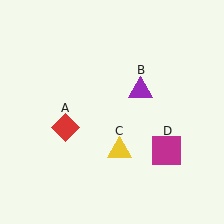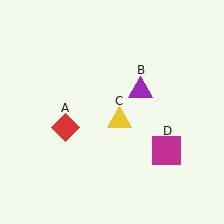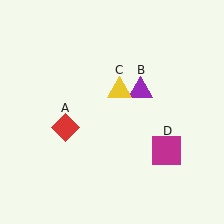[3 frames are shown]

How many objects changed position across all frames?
1 object changed position: yellow triangle (object C).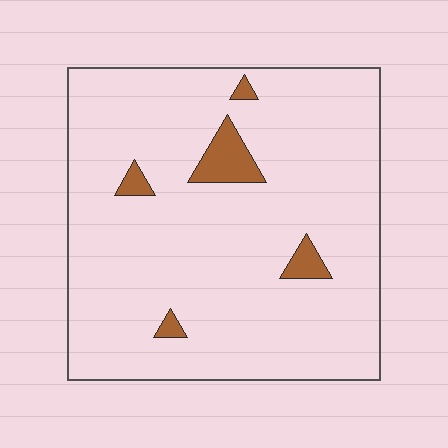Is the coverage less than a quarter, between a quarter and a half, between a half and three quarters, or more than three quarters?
Less than a quarter.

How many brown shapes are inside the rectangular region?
5.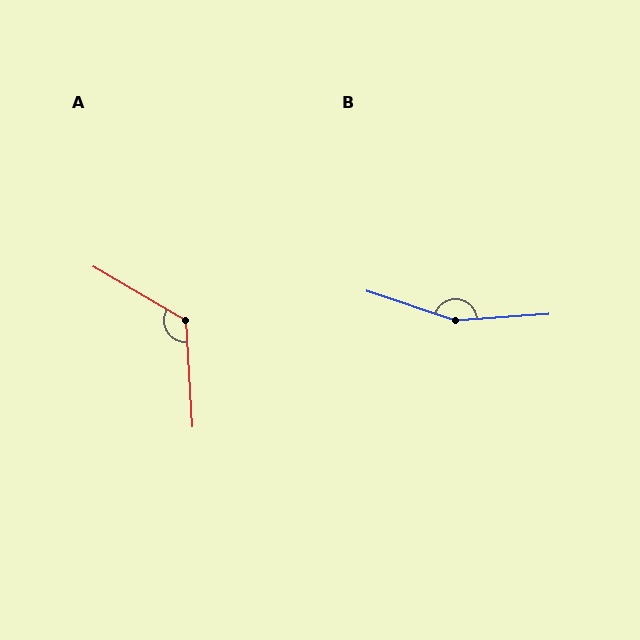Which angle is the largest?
B, at approximately 158 degrees.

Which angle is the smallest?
A, at approximately 124 degrees.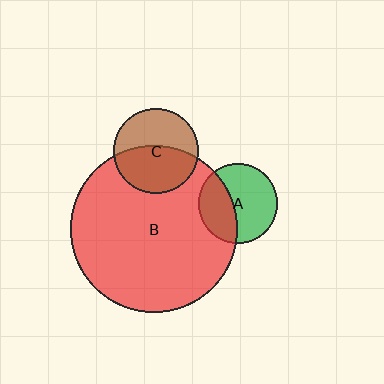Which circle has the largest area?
Circle B (red).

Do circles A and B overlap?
Yes.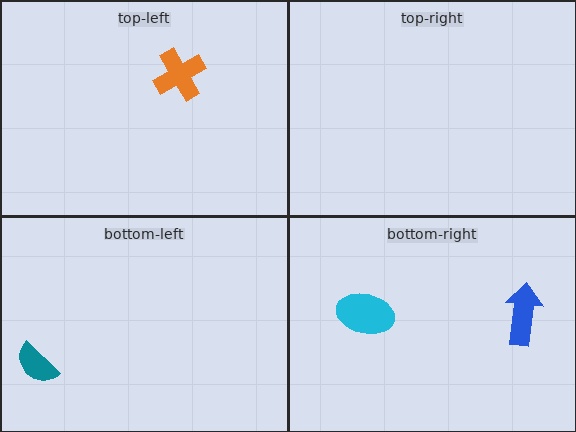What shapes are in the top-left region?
The orange cross.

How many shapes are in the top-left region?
1.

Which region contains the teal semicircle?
The bottom-left region.